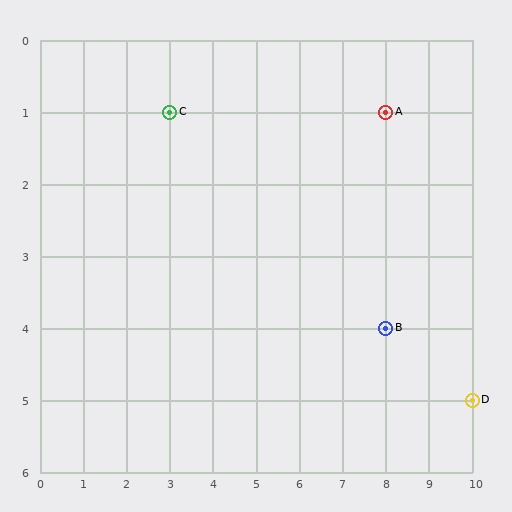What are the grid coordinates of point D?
Point D is at grid coordinates (10, 5).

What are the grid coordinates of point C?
Point C is at grid coordinates (3, 1).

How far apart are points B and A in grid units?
Points B and A are 3 rows apart.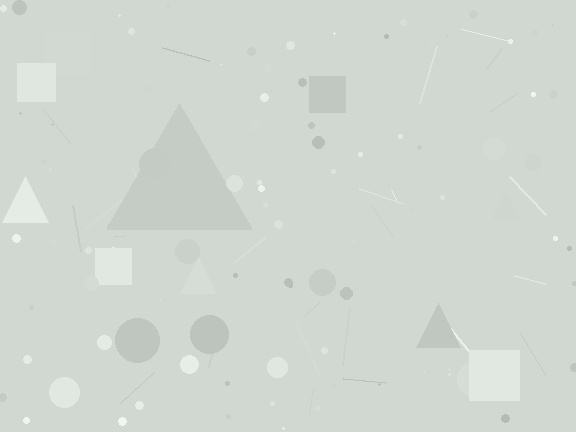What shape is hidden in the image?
A triangle is hidden in the image.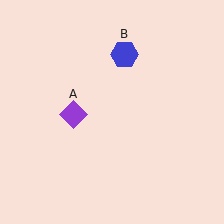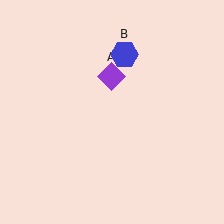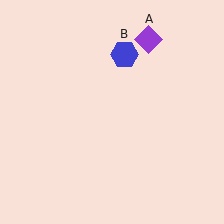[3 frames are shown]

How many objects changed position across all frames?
1 object changed position: purple diamond (object A).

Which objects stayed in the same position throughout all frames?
Blue hexagon (object B) remained stationary.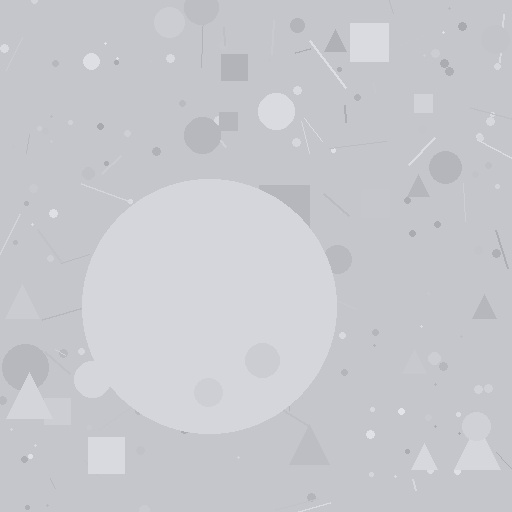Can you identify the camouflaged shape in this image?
The camouflaged shape is a circle.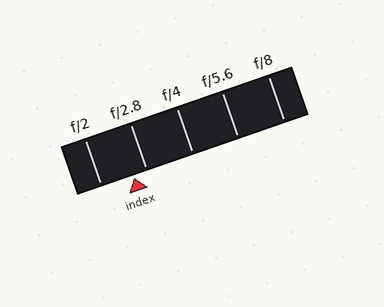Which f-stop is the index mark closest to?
The index mark is closest to f/2.8.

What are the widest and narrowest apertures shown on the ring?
The widest aperture shown is f/2 and the narrowest is f/8.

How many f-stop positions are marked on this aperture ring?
There are 5 f-stop positions marked.